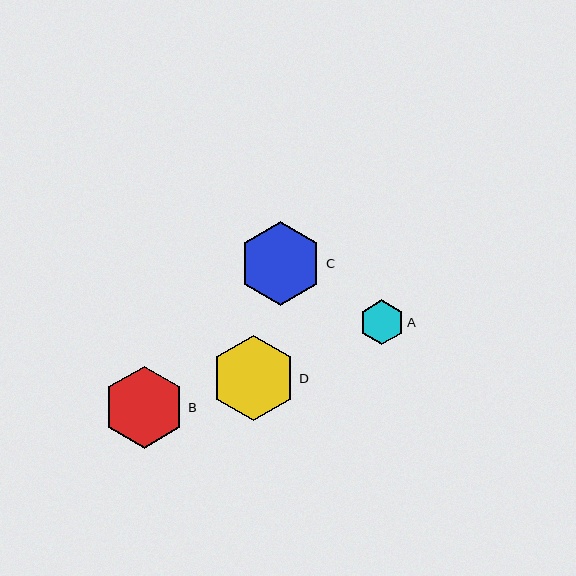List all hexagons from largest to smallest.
From largest to smallest: D, C, B, A.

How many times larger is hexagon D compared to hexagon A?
Hexagon D is approximately 1.9 times the size of hexagon A.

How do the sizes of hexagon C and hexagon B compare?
Hexagon C and hexagon B are approximately the same size.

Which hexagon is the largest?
Hexagon D is the largest with a size of approximately 85 pixels.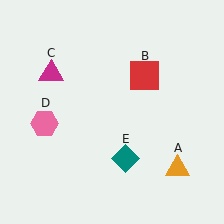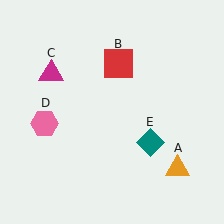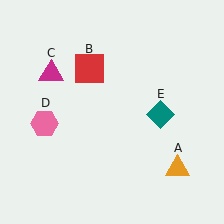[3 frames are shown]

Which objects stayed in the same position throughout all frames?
Orange triangle (object A) and magenta triangle (object C) and pink hexagon (object D) remained stationary.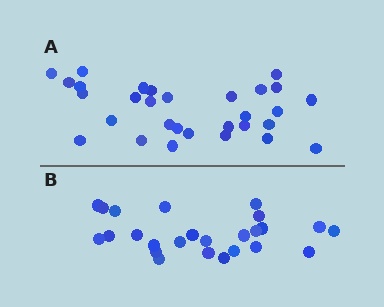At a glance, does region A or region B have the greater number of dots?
Region A (the top region) has more dots.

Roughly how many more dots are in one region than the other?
Region A has about 5 more dots than region B.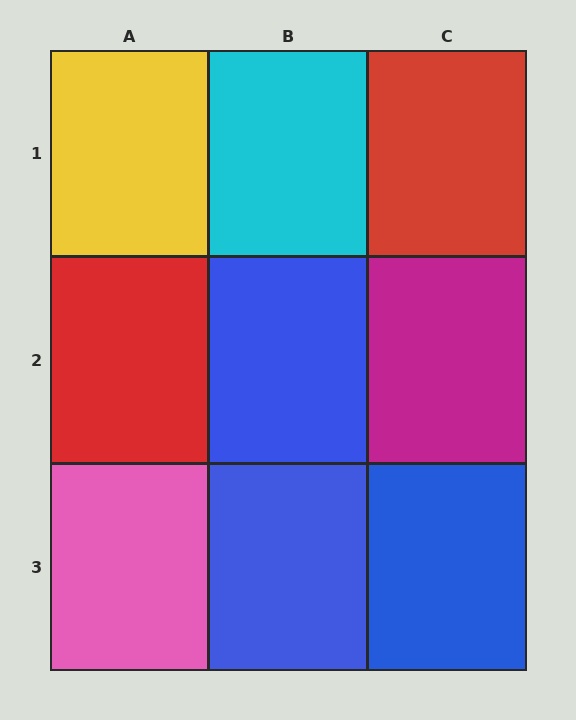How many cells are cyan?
1 cell is cyan.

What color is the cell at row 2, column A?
Red.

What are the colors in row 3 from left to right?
Pink, blue, blue.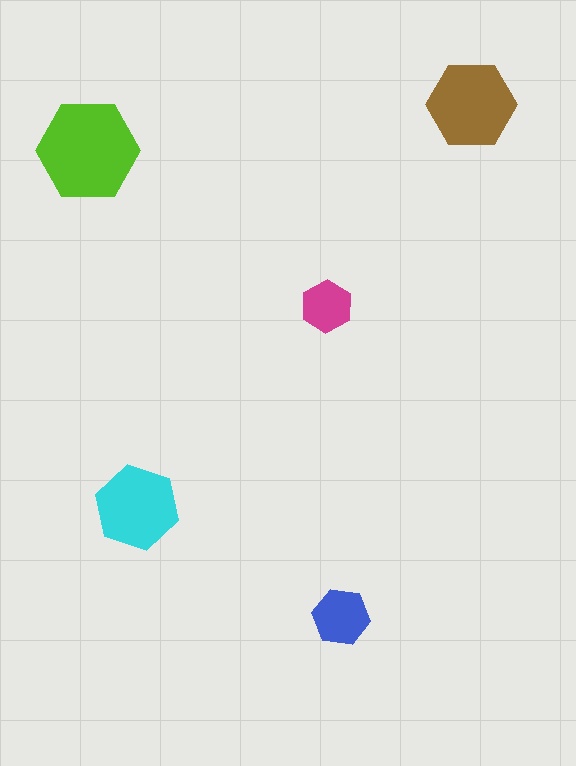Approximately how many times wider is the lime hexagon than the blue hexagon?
About 2 times wider.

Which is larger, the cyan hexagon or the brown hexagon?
The brown one.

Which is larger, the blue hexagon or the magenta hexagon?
The blue one.